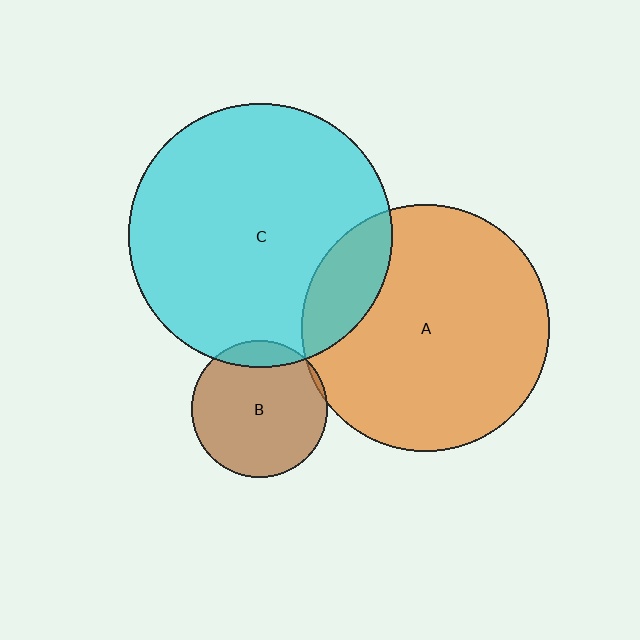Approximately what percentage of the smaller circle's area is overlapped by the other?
Approximately 5%.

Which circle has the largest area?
Circle C (cyan).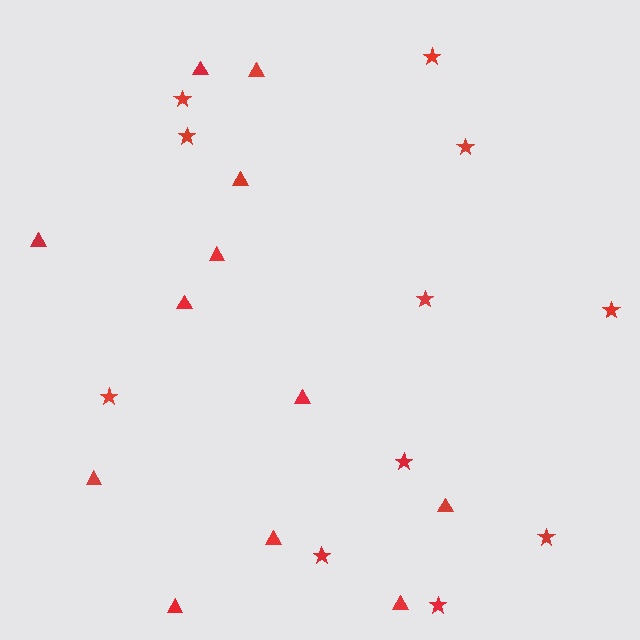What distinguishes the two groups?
There are 2 groups: one group of stars (11) and one group of triangles (12).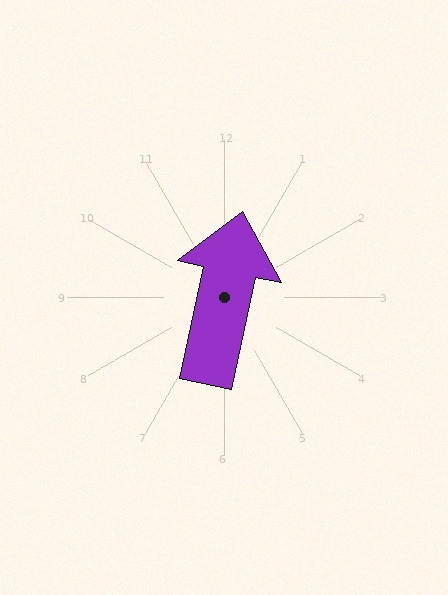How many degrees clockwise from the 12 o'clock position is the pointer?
Approximately 12 degrees.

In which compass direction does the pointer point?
North.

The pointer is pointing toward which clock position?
Roughly 12 o'clock.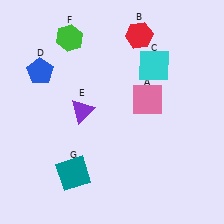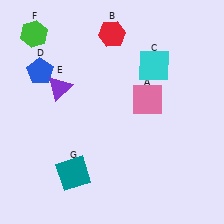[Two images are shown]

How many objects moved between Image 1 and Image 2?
3 objects moved between the two images.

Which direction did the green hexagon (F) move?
The green hexagon (F) moved left.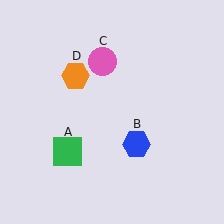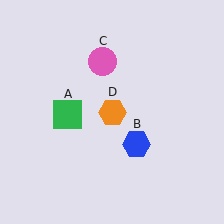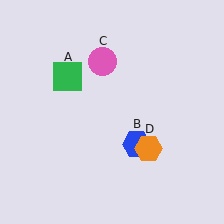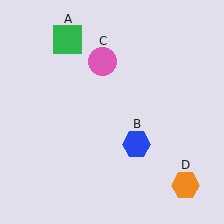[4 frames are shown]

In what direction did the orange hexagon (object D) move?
The orange hexagon (object D) moved down and to the right.